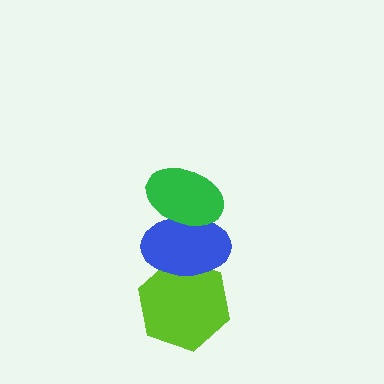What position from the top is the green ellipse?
The green ellipse is 1st from the top.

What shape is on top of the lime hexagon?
The blue ellipse is on top of the lime hexagon.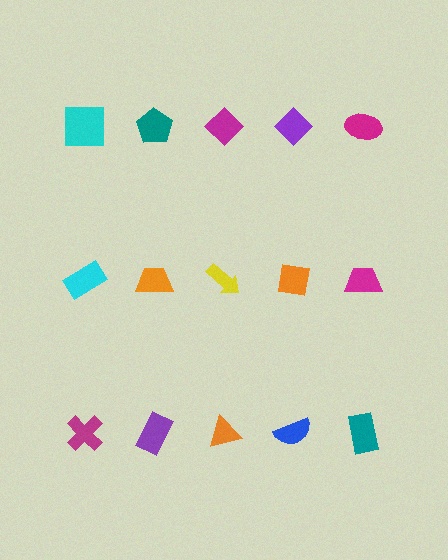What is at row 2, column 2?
An orange trapezoid.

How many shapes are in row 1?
5 shapes.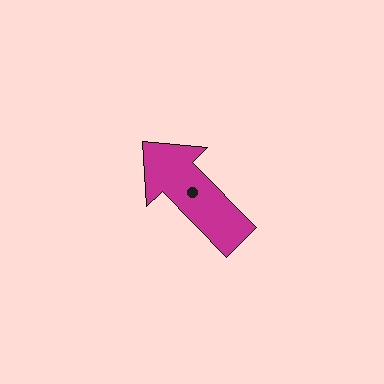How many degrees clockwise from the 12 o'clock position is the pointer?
Approximately 315 degrees.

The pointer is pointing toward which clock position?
Roughly 11 o'clock.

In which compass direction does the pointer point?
Northwest.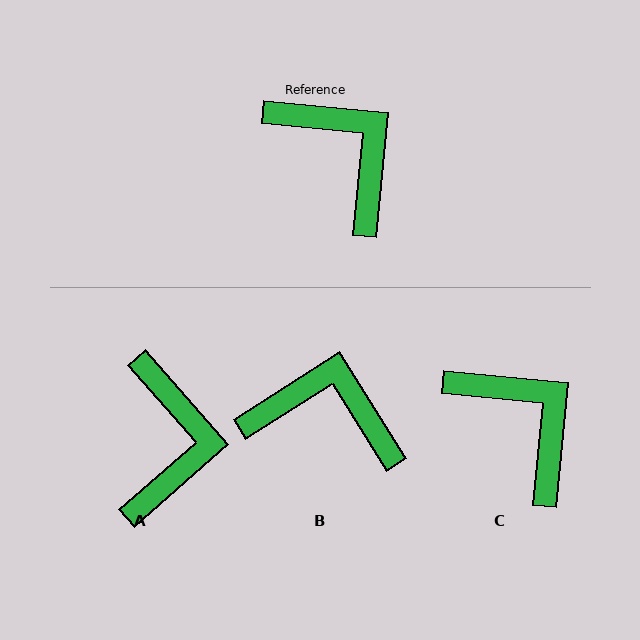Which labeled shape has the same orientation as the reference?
C.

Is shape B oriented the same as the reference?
No, it is off by about 38 degrees.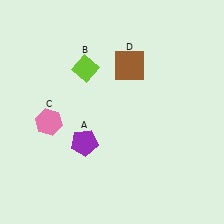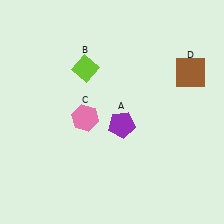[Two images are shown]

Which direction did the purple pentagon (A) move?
The purple pentagon (A) moved right.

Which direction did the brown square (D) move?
The brown square (D) moved right.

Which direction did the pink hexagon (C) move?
The pink hexagon (C) moved right.